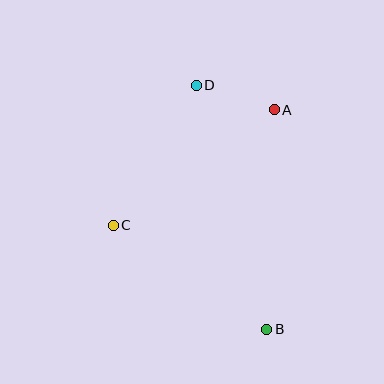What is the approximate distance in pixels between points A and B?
The distance between A and B is approximately 219 pixels.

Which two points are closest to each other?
Points A and D are closest to each other.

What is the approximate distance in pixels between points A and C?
The distance between A and C is approximately 198 pixels.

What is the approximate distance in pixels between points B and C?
The distance between B and C is approximately 185 pixels.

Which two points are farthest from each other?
Points B and D are farthest from each other.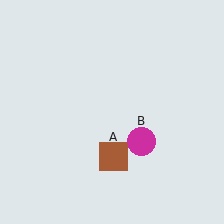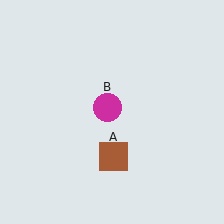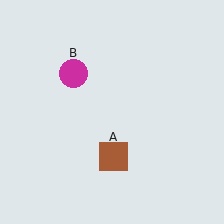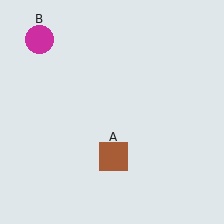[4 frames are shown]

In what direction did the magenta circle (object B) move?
The magenta circle (object B) moved up and to the left.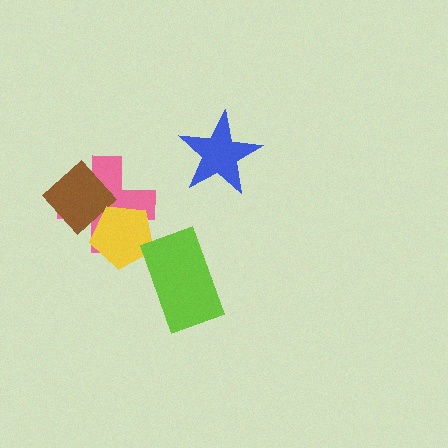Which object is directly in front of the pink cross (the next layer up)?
The brown diamond is directly in front of the pink cross.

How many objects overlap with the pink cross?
2 objects overlap with the pink cross.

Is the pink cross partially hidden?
Yes, it is partially covered by another shape.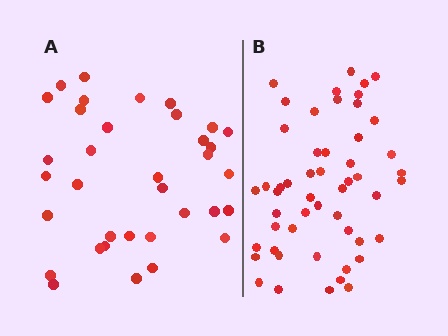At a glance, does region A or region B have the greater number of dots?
Region B (the right region) has more dots.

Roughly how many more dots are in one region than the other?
Region B has approximately 15 more dots than region A.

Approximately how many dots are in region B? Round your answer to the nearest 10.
About 50 dots. (The exact count is 52, which rounds to 50.)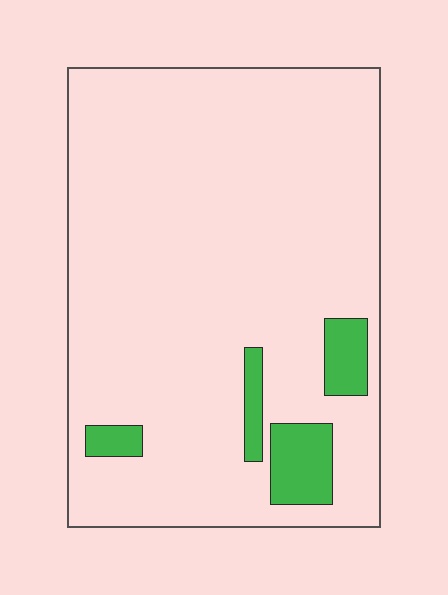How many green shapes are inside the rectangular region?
4.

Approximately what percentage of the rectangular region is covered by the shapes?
Approximately 10%.